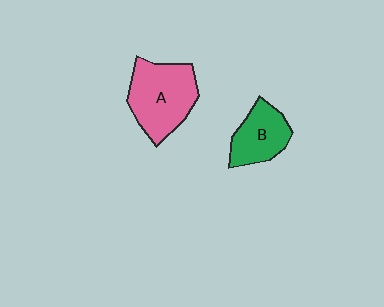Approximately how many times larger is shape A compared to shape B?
Approximately 1.5 times.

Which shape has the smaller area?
Shape B (green).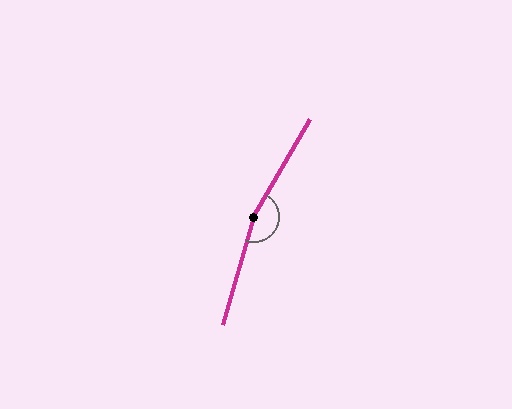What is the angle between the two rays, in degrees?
Approximately 166 degrees.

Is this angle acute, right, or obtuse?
It is obtuse.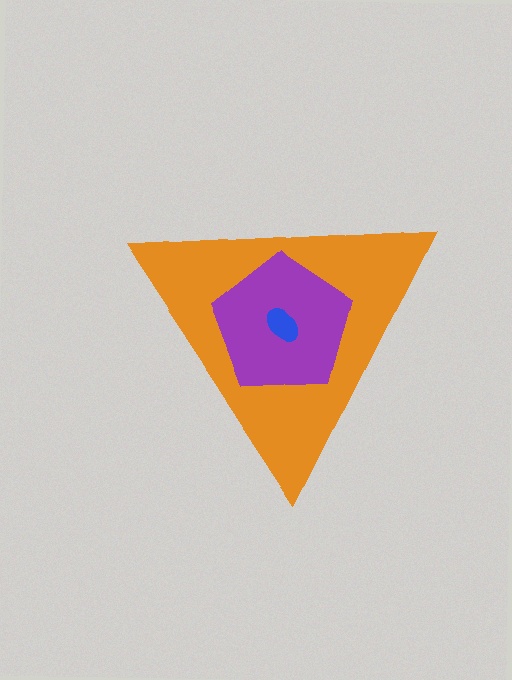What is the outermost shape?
The orange triangle.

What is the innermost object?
The blue ellipse.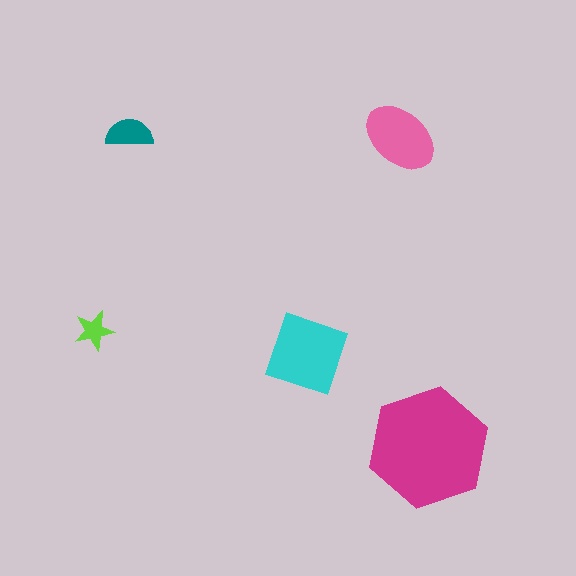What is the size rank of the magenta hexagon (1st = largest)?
1st.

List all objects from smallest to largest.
The lime star, the teal semicircle, the pink ellipse, the cyan diamond, the magenta hexagon.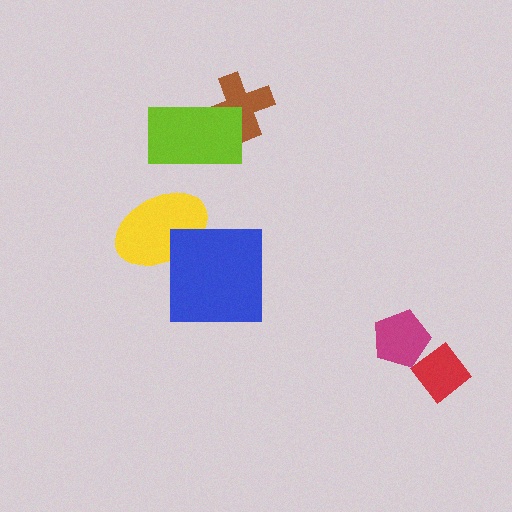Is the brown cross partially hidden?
Yes, it is partially covered by another shape.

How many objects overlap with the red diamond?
1 object overlaps with the red diamond.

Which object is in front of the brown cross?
The lime rectangle is in front of the brown cross.